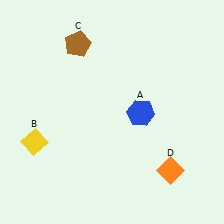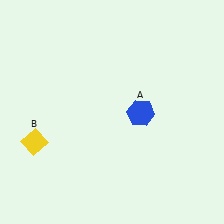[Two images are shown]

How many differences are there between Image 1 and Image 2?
There are 2 differences between the two images.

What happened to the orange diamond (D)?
The orange diamond (D) was removed in Image 2. It was in the bottom-right area of Image 1.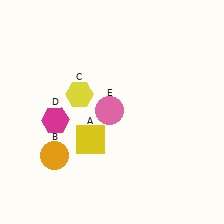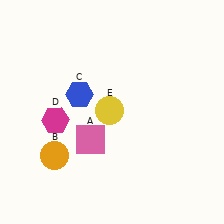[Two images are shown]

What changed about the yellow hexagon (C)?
In Image 1, C is yellow. In Image 2, it changed to blue.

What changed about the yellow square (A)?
In Image 1, A is yellow. In Image 2, it changed to pink.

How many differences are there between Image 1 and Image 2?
There are 3 differences between the two images.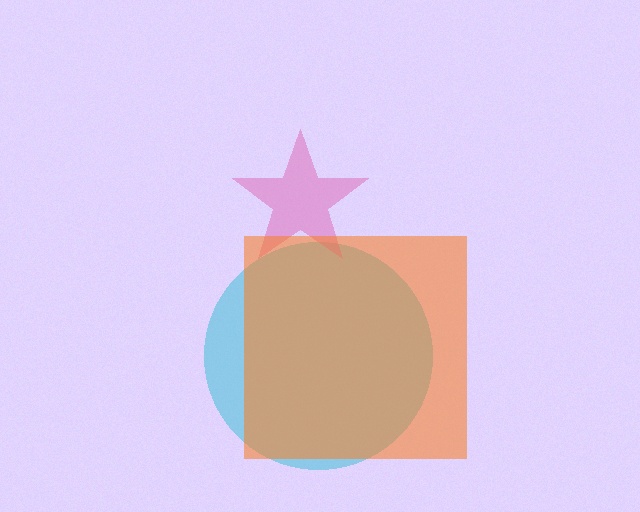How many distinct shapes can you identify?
There are 3 distinct shapes: a cyan circle, a pink star, an orange square.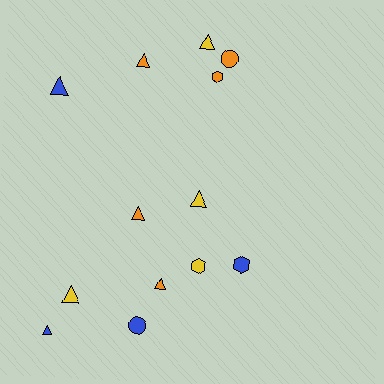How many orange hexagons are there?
There is 1 orange hexagon.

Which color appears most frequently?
Orange, with 5 objects.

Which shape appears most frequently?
Triangle, with 8 objects.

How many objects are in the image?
There are 13 objects.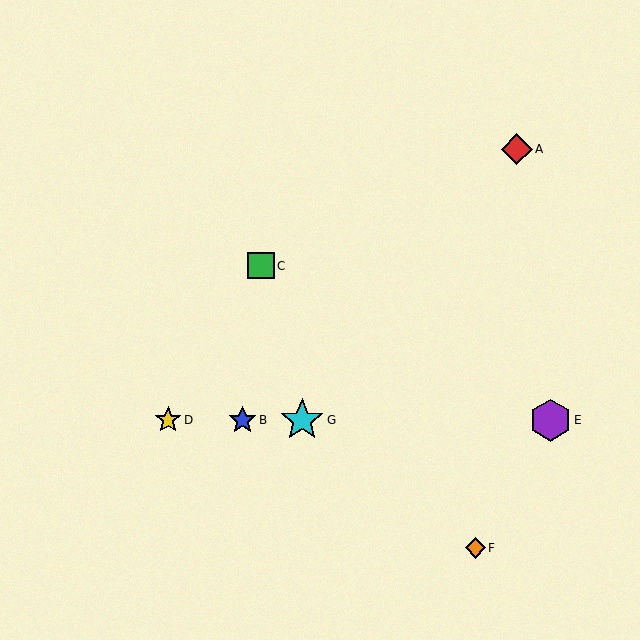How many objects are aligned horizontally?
4 objects (B, D, E, G) are aligned horizontally.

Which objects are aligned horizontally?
Objects B, D, E, G are aligned horizontally.